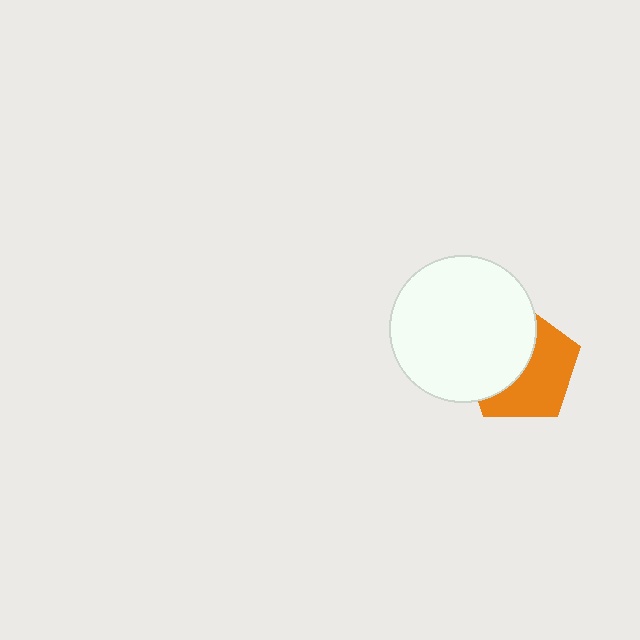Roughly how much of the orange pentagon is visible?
About half of it is visible (roughly 52%).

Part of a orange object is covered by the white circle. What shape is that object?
It is a pentagon.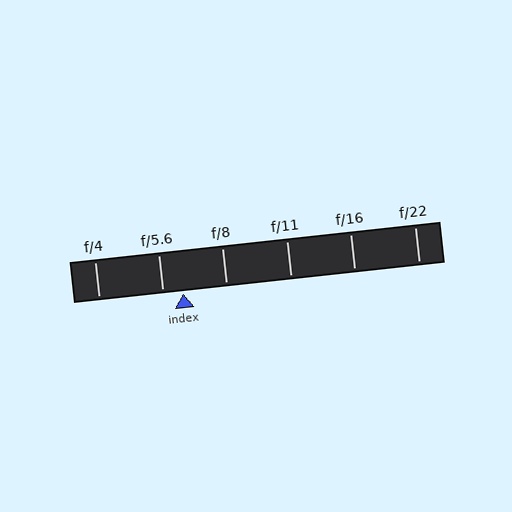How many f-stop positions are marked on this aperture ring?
There are 6 f-stop positions marked.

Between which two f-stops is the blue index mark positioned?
The index mark is between f/5.6 and f/8.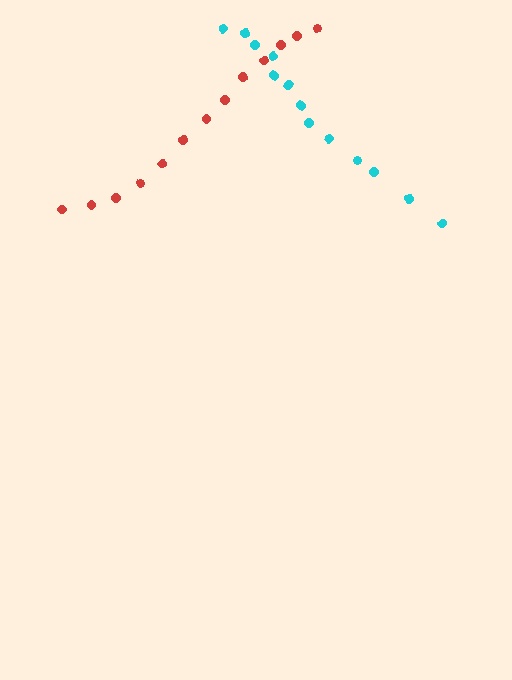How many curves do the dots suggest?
There are 2 distinct paths.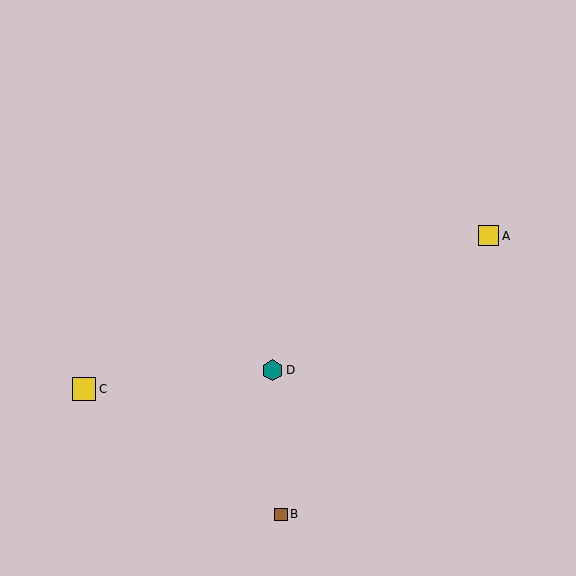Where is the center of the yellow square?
The center of the yellow square is at (488, 236).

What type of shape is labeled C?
Shape C is a yellow square.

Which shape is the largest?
The yellow square (labeled C) is the largest.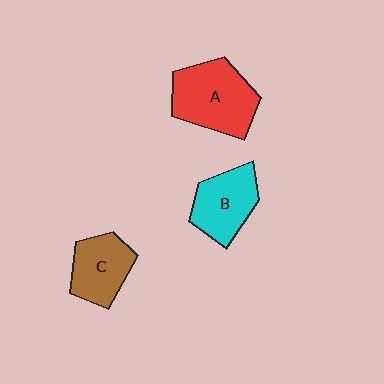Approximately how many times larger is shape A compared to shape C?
Approximately 1.4 times.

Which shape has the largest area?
Shape A (red).